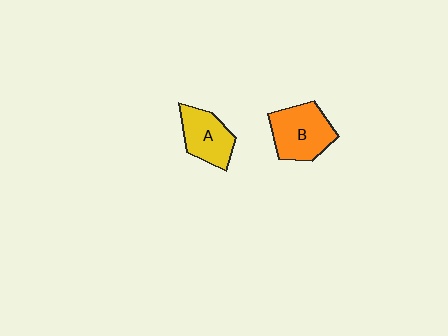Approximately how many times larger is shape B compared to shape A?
Approximately 1.3 times.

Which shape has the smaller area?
Shape A (yellow).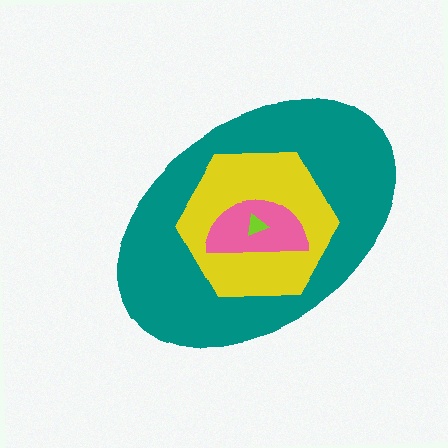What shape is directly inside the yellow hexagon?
The pink semicircle.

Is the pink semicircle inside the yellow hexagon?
Yes.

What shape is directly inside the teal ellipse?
The yellow hexagon.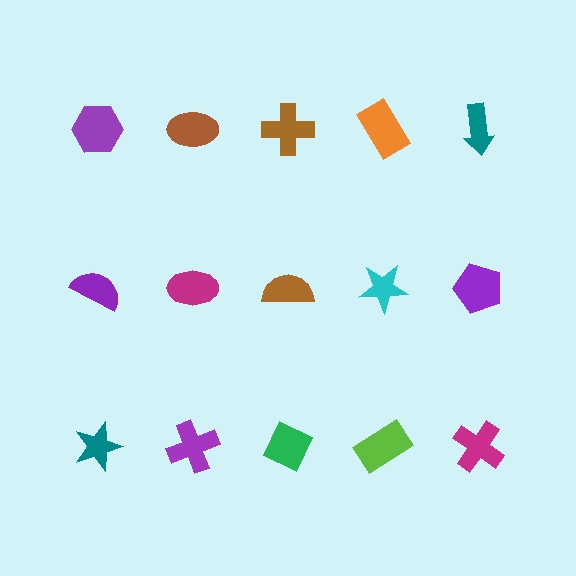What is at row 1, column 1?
A purple hexagon.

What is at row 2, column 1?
A purple semicircle.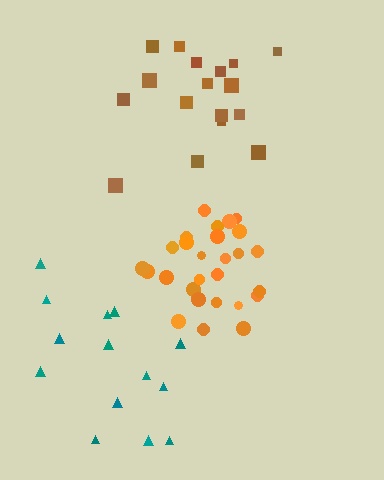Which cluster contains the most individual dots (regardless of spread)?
Orange (28).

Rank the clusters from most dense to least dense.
orange, brown, teal.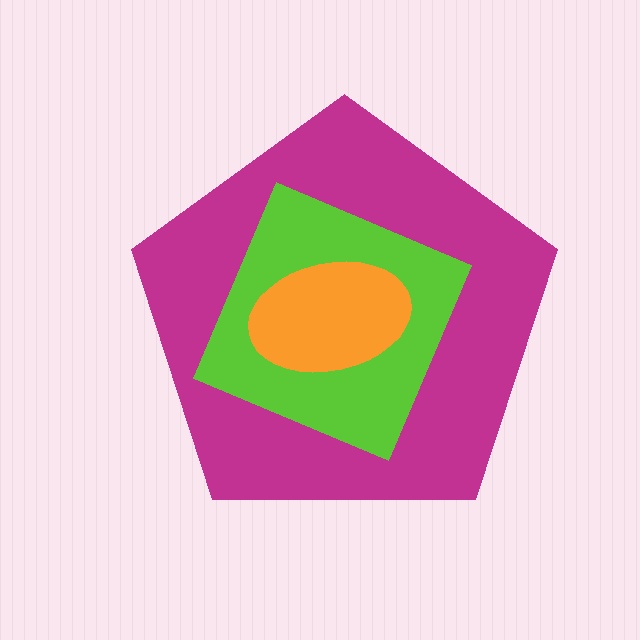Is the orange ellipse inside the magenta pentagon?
Yes.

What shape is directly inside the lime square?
The orange ellipse.